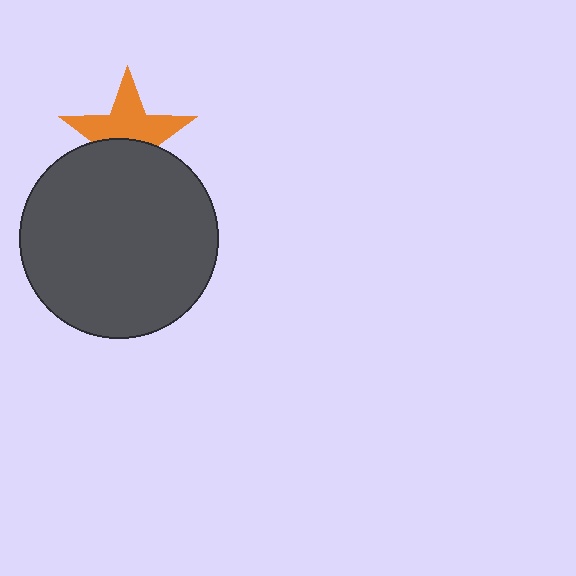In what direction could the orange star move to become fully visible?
The orange star could move up. That would shift it out from behind the dark gray circle entirely.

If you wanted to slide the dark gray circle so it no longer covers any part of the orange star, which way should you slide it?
Slide it down — that is the most direct way to separate the two shapes.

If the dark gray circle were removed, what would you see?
You would see the complete orange star.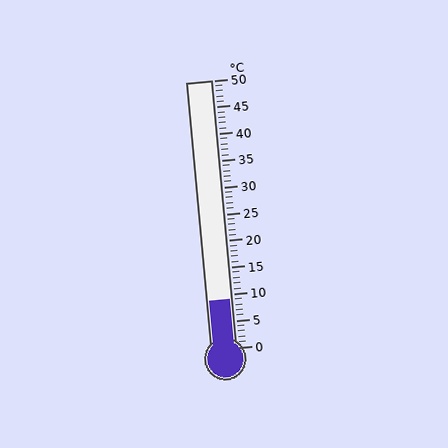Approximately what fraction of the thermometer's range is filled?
The thermometer is filled to approximately 20% of its range.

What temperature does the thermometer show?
The thermometer shows approximately 9°C.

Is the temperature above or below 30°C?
The temperature is below 30°C.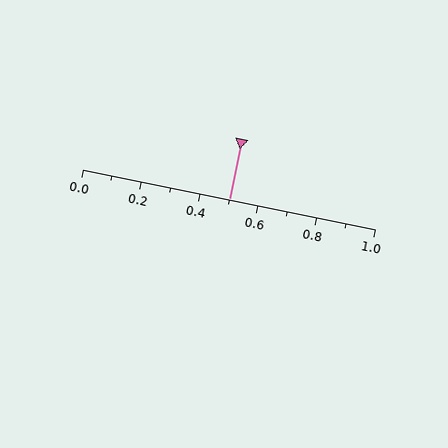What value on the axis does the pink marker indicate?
The marker indicates approximately 0.5.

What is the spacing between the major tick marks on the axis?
The major ticks are spaced 0.2 apart.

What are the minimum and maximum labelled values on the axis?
The axis runs from 0.0 to 1.0.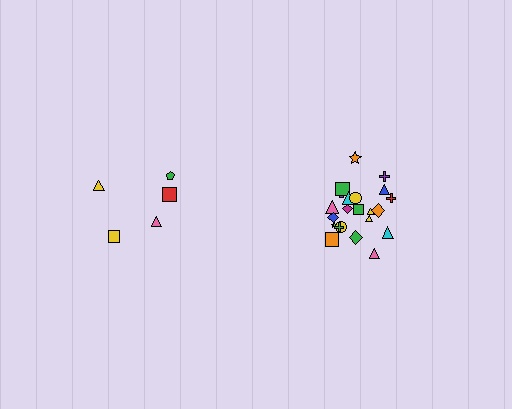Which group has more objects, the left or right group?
The right group.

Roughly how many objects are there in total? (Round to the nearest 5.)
Roughly 25 objects in total.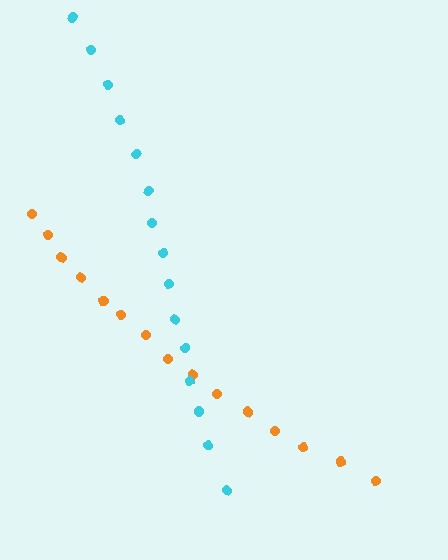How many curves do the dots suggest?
There are 2 distinct paths.